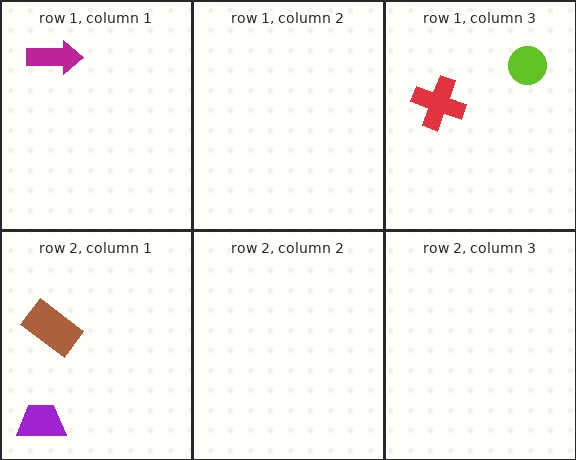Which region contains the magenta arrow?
The row 1, column 1 region.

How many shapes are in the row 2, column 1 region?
2.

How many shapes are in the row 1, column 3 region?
2.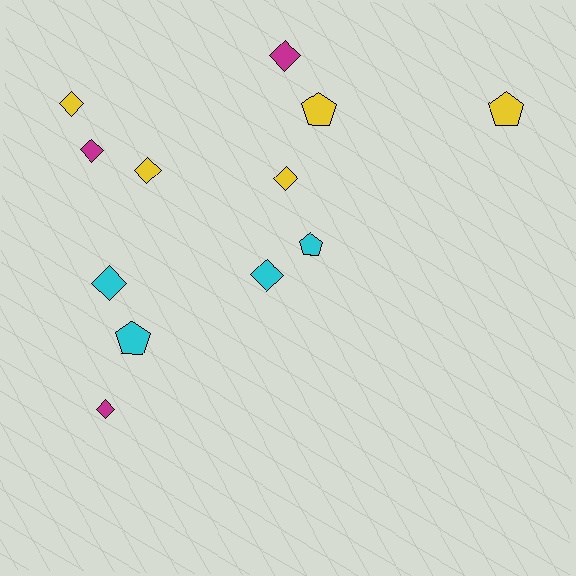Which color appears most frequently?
Yellow, with 5 objects.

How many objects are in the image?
There are 12 objects.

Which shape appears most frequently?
Diamond, with 8 objects.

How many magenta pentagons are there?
There are no magenta pentagons.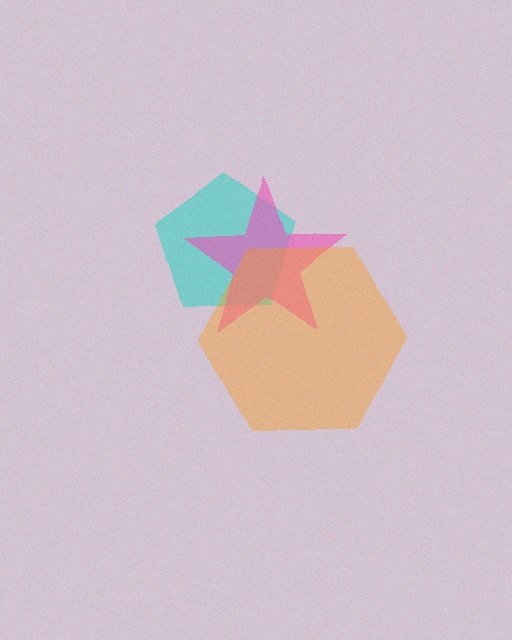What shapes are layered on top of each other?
The layered shapes are: a cyan pentagon, a pink star, an orange hexagon.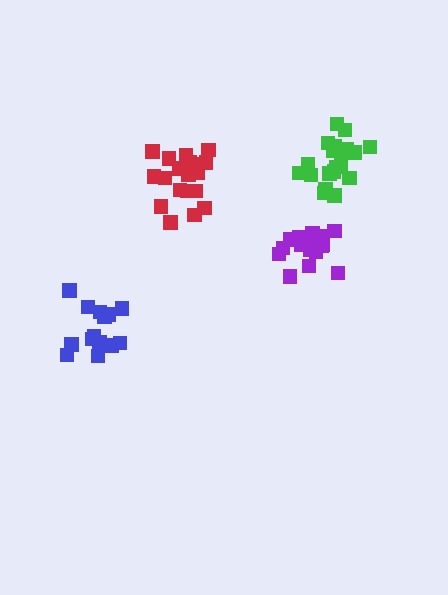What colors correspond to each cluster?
The clusters are colored: red, purple, blue, green.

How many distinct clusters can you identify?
There are 4 distinct clusters.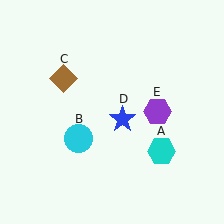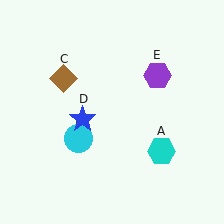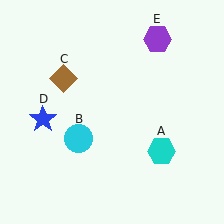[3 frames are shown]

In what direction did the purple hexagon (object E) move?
The purple hexagon (object E) moved up.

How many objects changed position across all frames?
2 objects changed position: blue star (object D), purple hexagon (object E).